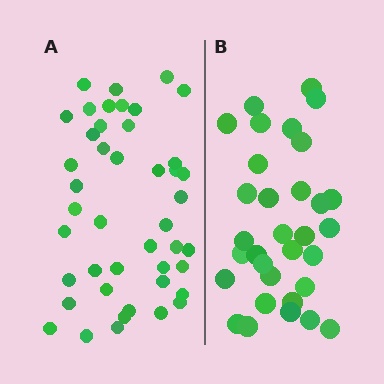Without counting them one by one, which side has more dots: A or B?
Region A (the left region) has more dots.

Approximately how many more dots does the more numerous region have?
Region A has roughly 12 or so more dots than region B.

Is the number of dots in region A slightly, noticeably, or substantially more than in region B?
Region A has noticeably more, but not dramatically so. The ratio is roughly 1.4 to 1.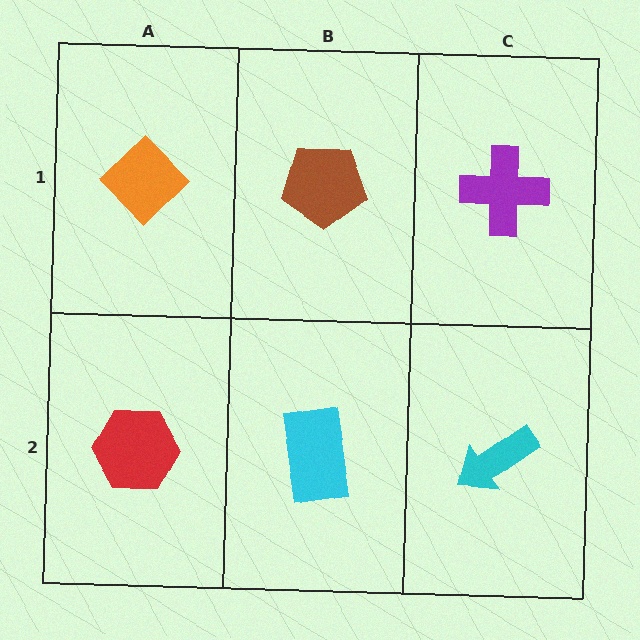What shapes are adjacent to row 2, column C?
A purple cross (row 1, column C), a cyan rectangle (row 2, column B).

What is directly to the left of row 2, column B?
A red hexagon.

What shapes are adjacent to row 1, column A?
A red hexagon (row 2, column A), a brown pentagon (row 1, column B).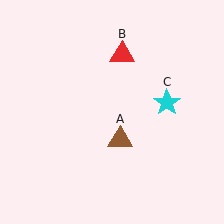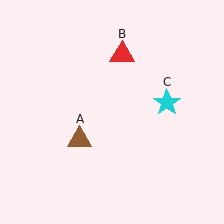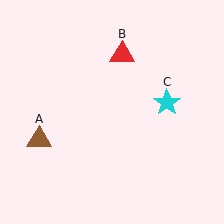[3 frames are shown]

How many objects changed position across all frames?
1 object changed position: brown triangle (object A).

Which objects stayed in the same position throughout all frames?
Red triangle (object B) and cyan star (object C) remained stationary.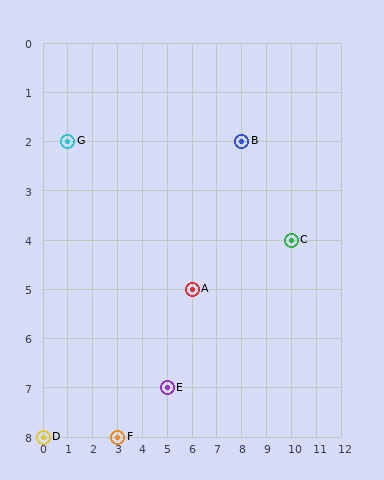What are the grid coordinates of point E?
Point E is at grid coordinates (5, 7).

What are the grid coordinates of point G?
Point G is at grid coordinates (1, 2).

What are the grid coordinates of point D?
Point D is at grid coordinates (0, 8).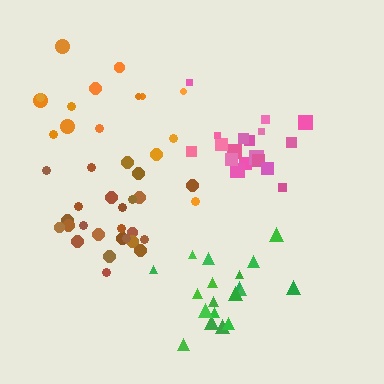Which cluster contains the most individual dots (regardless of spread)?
Brown (25).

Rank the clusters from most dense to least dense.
brown, pink, green, orange.